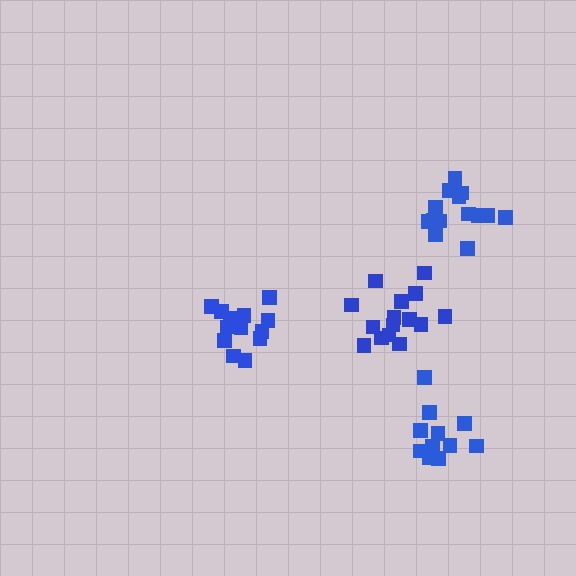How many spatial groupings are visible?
There are 4 spatial groupings.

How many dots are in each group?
Group 1: 15 dots, Group 2: 11 dots, Group 3: 13 dots, Group 4: 14 dots (53 total).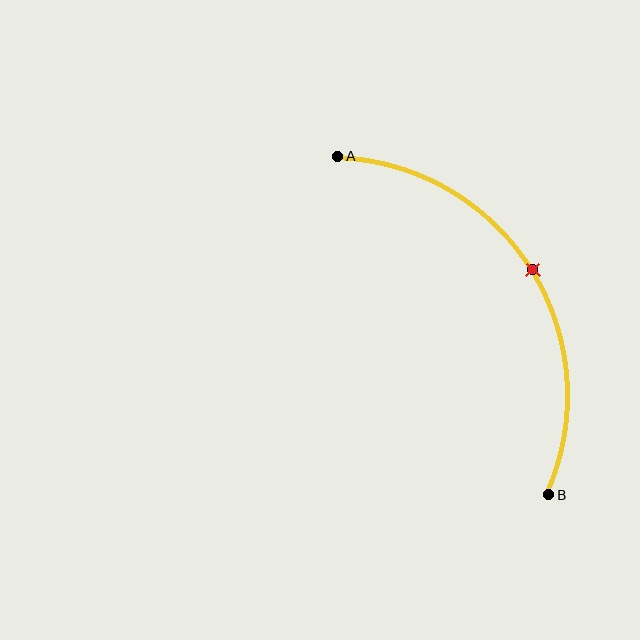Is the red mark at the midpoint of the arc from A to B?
Yes. The red mark lies on the arc at equal arc-length from both A and B — it is the arc midpoint.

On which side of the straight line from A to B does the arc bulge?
The arc bulges to the right of the straight line connecting A and B.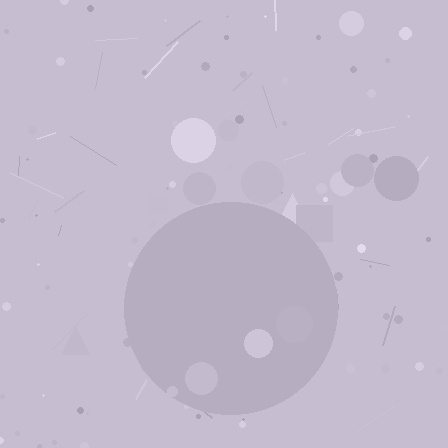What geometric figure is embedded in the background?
A circle is embedded in the background.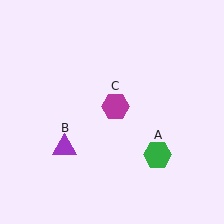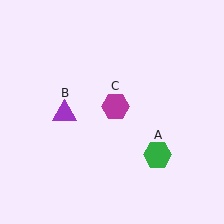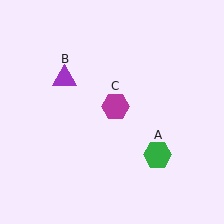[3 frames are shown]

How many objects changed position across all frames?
1 object changed position: purple triangle (object B).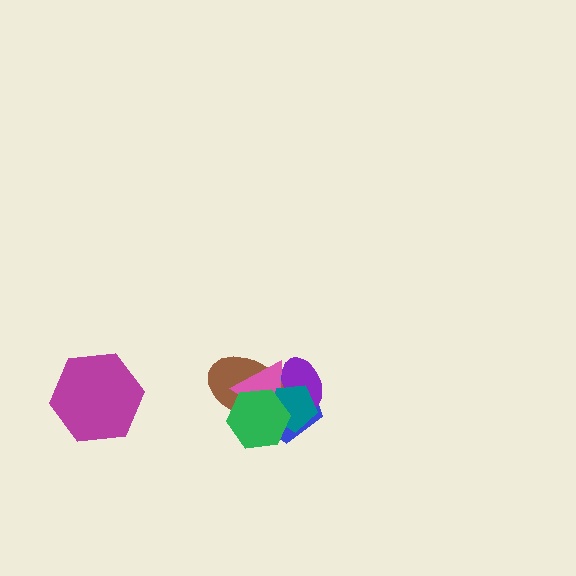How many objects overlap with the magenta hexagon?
0 objects overlap with the magenta hexagon.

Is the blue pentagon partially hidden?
Yes, it is partially covered by another shape.